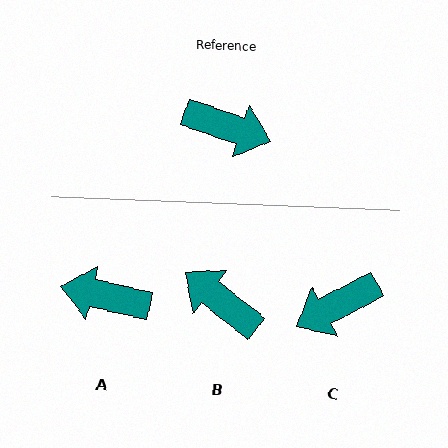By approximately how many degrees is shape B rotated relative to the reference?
Approximately 160 degrees counter-clockwise.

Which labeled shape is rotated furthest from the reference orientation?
A, about 174 degrees away.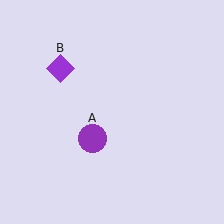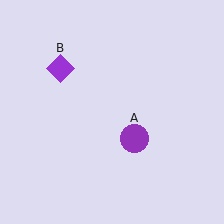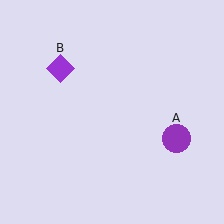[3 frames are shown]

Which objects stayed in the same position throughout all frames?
Purple diamond (object B) remained stationary.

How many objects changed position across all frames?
1 object changed position: purple circle (object A).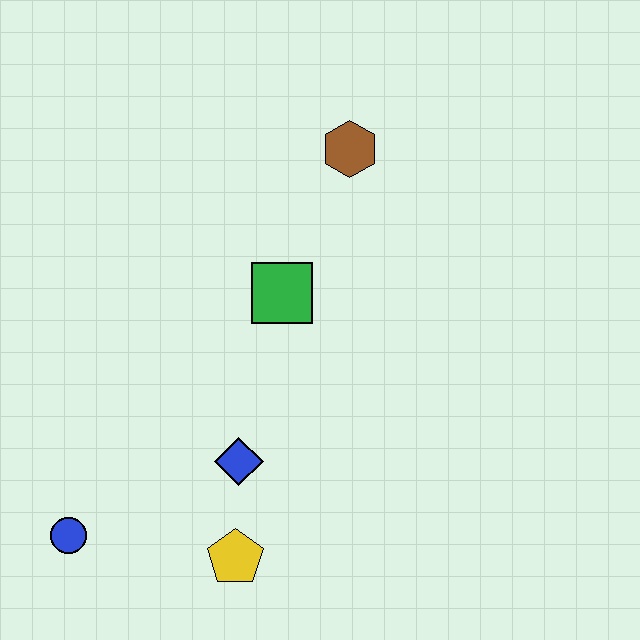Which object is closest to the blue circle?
The yellow pentagon is closest to the blue circle.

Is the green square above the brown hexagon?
No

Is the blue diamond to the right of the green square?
No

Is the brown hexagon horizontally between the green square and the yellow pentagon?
No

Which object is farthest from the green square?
The blue circle is farthest from the green square.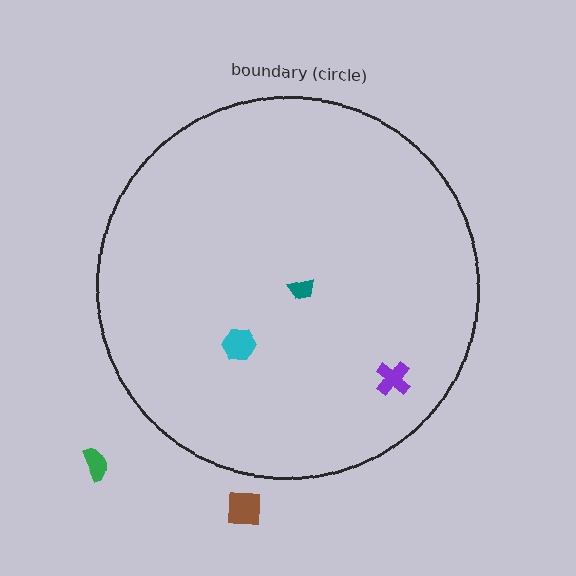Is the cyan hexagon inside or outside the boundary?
Inside.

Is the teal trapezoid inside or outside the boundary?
Inside.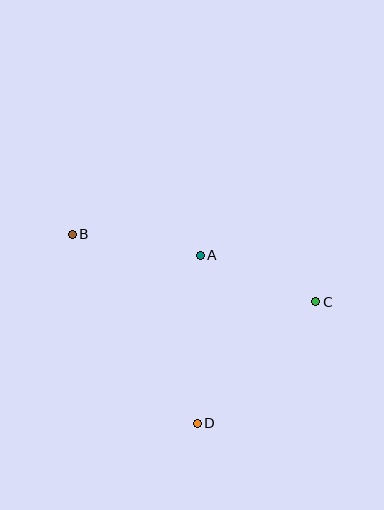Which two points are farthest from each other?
Points B and C are farthest from each other.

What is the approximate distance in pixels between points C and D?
The distance between C and D is approximately 170 pixels.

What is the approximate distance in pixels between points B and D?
The distance between B and D is approximately 226 pixels.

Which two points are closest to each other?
Points A and C are closest to each other.